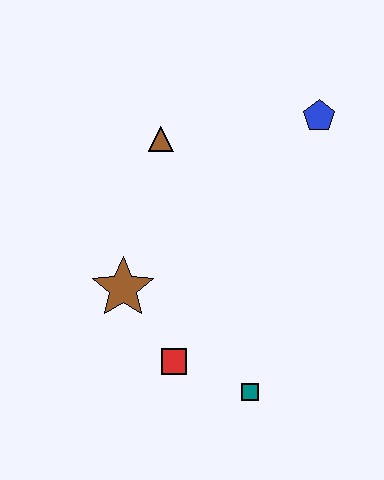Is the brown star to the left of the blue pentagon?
Yes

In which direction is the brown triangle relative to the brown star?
The brown triangle is above the brown star.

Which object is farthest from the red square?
The blue pentagon is farthest from the red square.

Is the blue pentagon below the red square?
No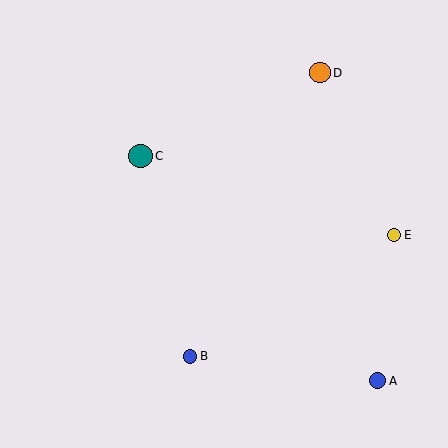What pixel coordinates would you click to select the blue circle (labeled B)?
Click at (190, 356) to select the blue circle B.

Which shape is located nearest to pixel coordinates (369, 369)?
The blue circle (labeled A) at (378, 381) is nearest to that location.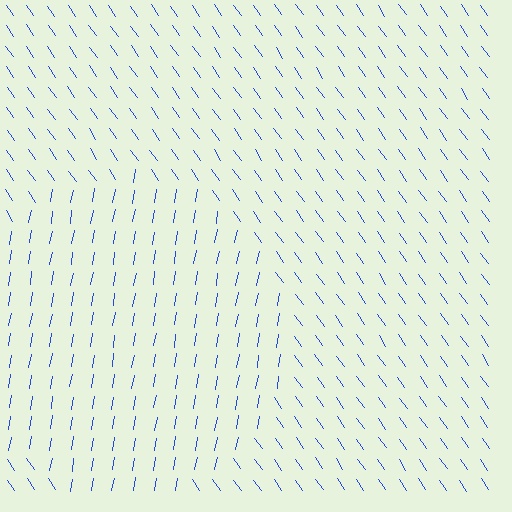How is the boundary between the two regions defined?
The boundary is defined purely by a change in line orientation (approximately 45 degrees difference). All lines are the same color and thickness.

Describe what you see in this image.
The image is filled with small blue line segments. A circle region in the image has lines oriented differently from the surrounding lines, creating a visible texture boundary.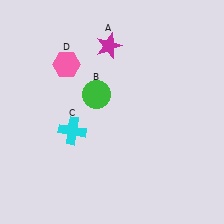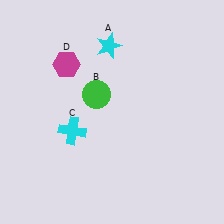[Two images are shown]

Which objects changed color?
A changed from magenta to cyan. D changed from pink to magenta.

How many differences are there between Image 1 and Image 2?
There are 2 differences between the two images.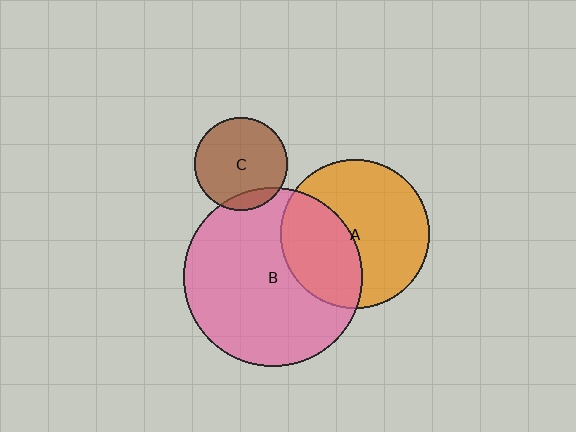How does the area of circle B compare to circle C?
Approximately 3.7 times.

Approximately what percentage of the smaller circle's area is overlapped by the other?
Approximately 15%.